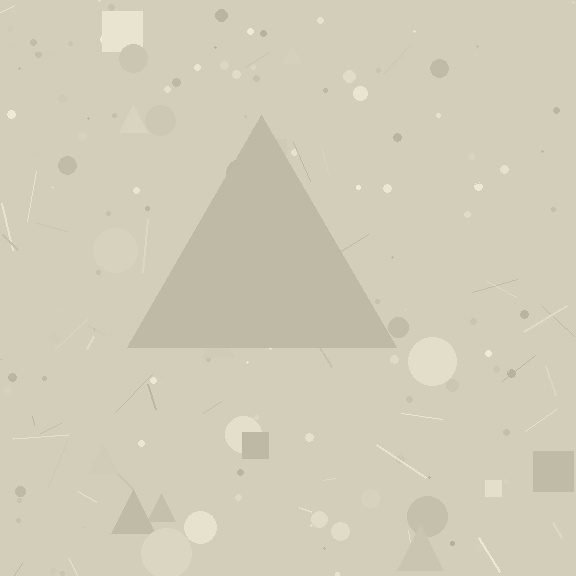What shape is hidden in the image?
A triangle is hidden in the image.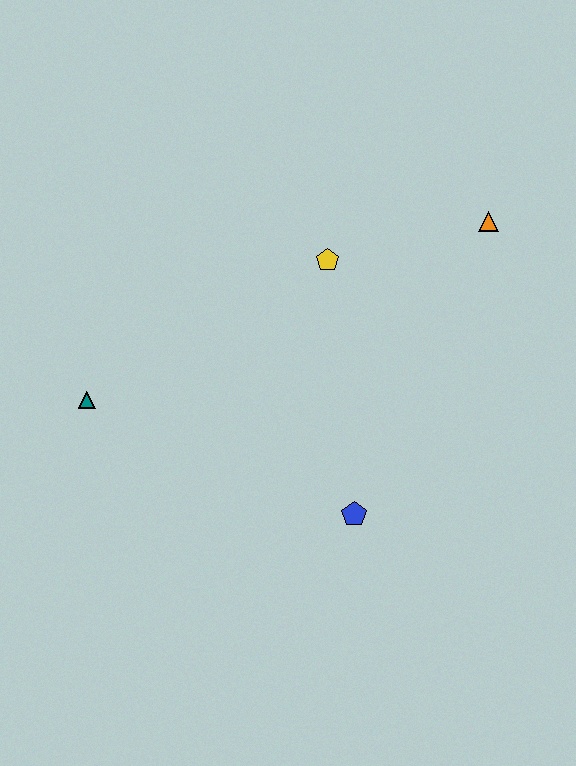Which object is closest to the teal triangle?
The yellow pentagon is closest to the teal triangle.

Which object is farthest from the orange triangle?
The teal triangle is farthest from the orange triangle.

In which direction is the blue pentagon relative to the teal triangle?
The blue pentagon is to the right of the teal triangle.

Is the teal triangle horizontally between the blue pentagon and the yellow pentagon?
No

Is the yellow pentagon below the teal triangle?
No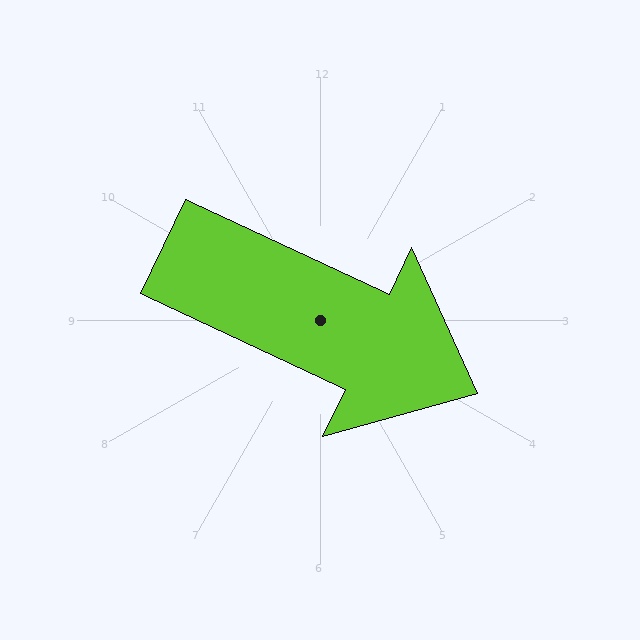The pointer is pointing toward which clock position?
Roughly 4 o'clock.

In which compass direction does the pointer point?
Southeast.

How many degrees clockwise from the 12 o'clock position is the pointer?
Approximately 115 degrees.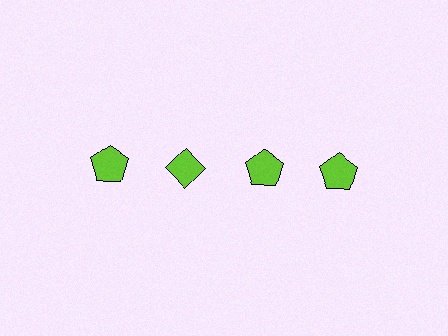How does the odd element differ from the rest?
It has a different shape: diamond instead of pentagon.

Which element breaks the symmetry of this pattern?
The lime diamond in the top row, second from left column breaks the symmetry. All other shapes are lime pentagons.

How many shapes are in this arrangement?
There are 4 shapes arranged in a grid pattern.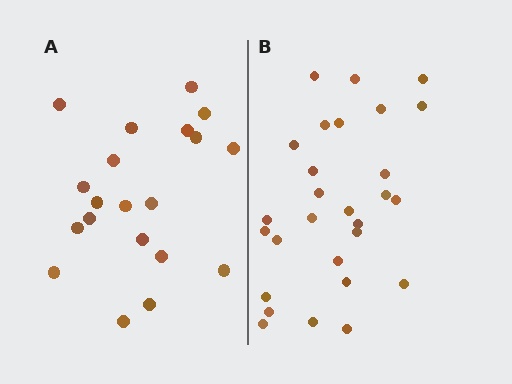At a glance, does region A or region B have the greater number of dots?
Region B (the right region) has more dots.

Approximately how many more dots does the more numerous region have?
Region B has roughly 8 or so more dots than region A.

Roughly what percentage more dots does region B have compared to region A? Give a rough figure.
About 40% more.